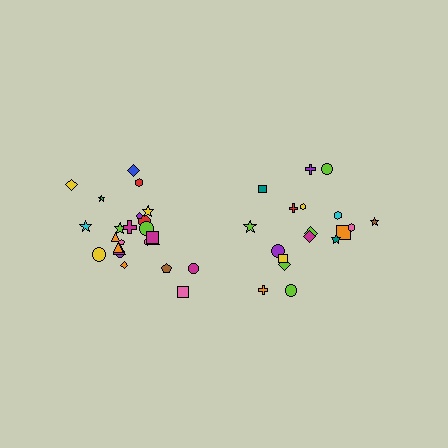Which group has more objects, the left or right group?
The left group.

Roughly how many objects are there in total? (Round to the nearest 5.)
Roughly 45 objects in total.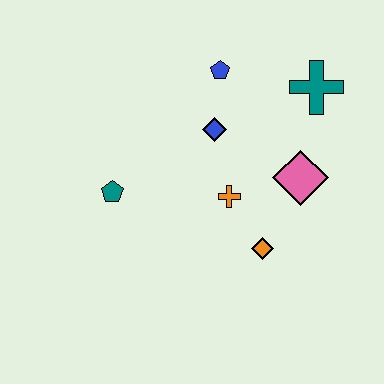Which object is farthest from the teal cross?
The teal pentagon is farthest from the teal cross.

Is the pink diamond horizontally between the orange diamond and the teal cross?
Yes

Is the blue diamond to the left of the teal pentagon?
No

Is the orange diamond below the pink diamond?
Yes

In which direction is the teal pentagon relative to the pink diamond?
The teal pentagon is to the left of the pink diamond.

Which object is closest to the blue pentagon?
The blue diamond is closest to the blue pentagon.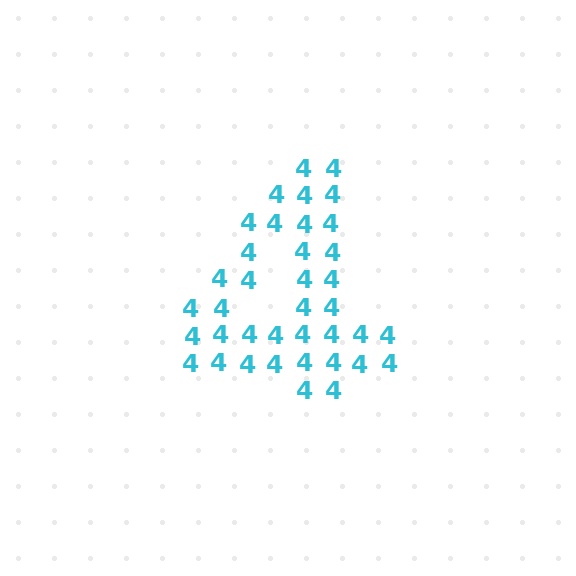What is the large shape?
The large shape is the digit 4.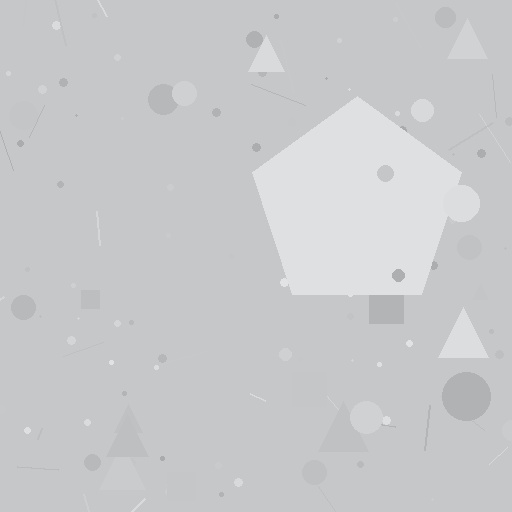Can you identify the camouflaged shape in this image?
The camouflaged shape is a pentagon.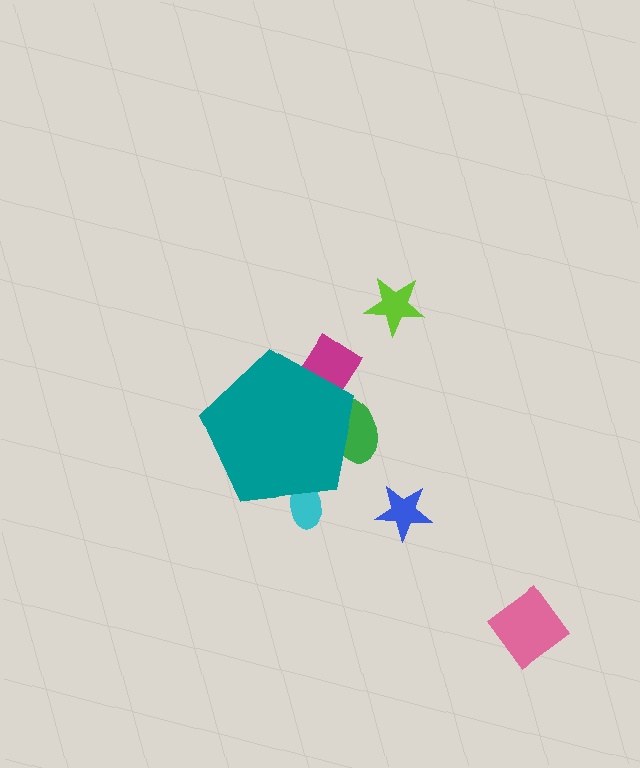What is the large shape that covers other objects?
A teal pentagon.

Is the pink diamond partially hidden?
No, the pink diamond is fully visible.